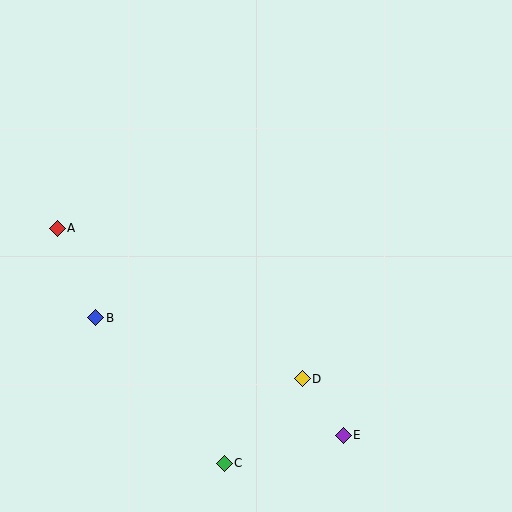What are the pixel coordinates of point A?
Point A is at (57, 228).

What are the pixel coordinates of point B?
Point B is at (96, 318).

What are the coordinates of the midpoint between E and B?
The midpoint between E and B is at (219, 377).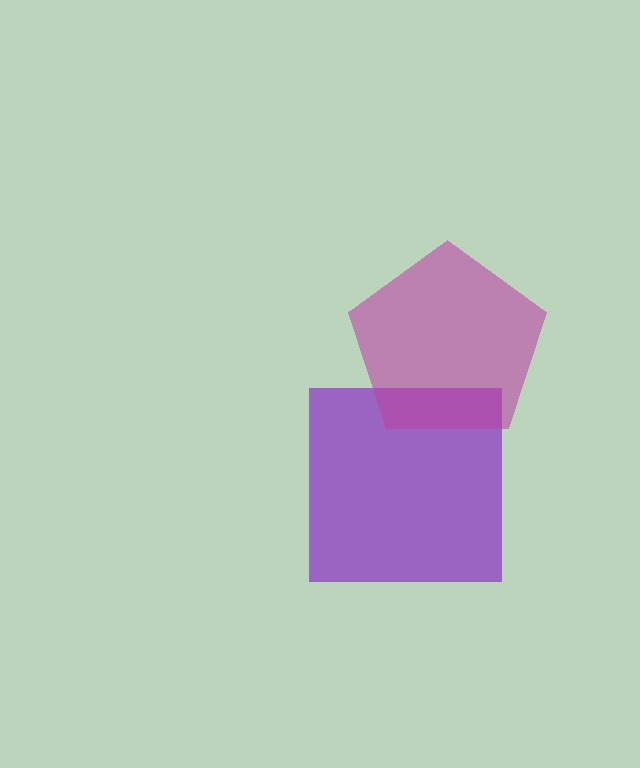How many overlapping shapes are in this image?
There are 2 overlapping shapes in the image.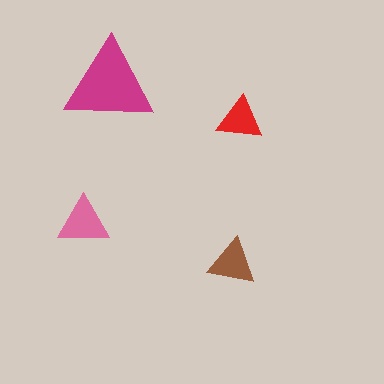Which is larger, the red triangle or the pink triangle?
The pink one.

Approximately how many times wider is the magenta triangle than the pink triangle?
About 1.5 times wider.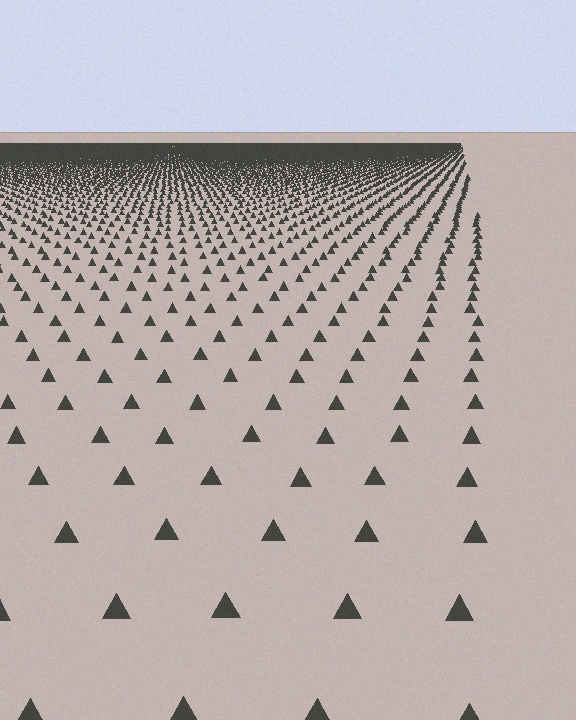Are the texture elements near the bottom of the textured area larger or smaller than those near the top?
Larger. Near the bottom, elements are closer to the viewer and appear at a bigger on-screen size.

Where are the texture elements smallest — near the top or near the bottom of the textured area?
Near the top.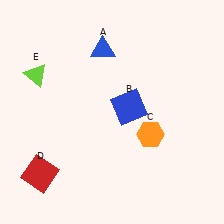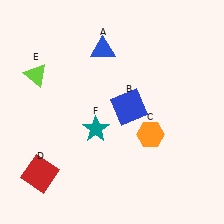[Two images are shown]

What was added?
A teal star (F) was added in Image 2.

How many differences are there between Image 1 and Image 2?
There is 1 difference between the two images.